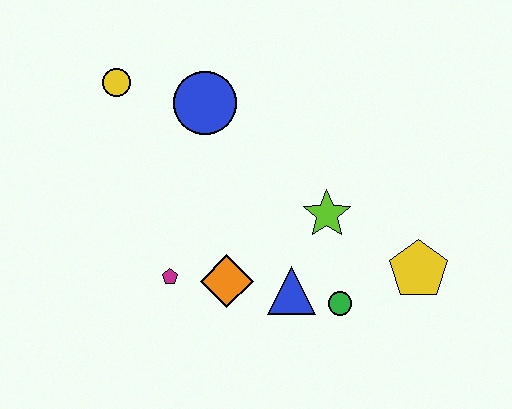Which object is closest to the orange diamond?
The magenta pentagon is closest to the orange diamond.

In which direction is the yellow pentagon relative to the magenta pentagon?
The yellow pentagon is to the right of the magenta pentagon.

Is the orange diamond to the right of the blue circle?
Yes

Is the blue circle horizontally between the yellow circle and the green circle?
Yes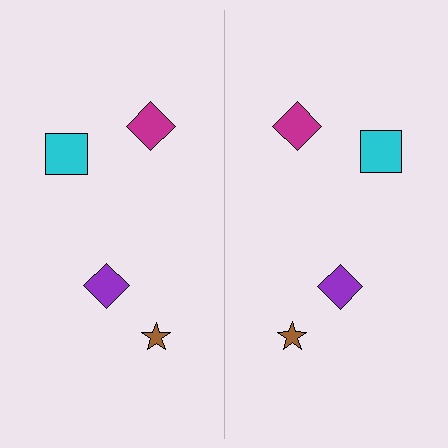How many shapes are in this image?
There are 8 shapes in this image.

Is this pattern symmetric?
Yes, this pattern has bilateral (reflection) symmetry.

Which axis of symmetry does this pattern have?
The pattern has a vertical axis of symmetry running through the center of the image.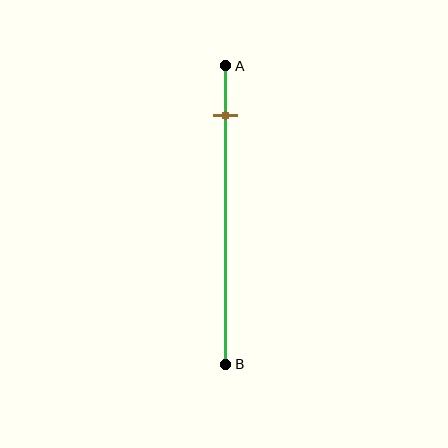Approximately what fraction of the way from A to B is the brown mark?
The brown mark is approximately 15% of the way from A to B.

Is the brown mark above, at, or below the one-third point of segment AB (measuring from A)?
The brown mark is above the one-third point of segment AB.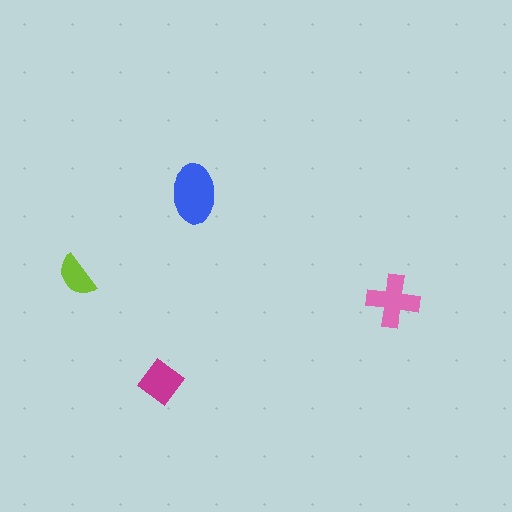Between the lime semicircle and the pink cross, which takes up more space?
The pink cross.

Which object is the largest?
The blue ellipse.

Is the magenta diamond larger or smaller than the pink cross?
Smaller.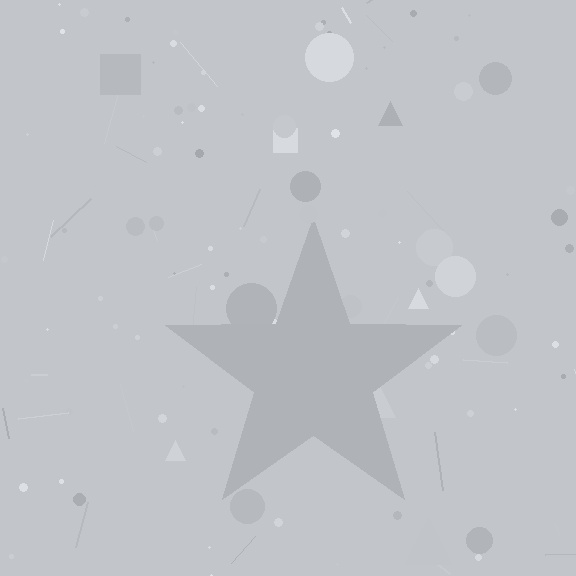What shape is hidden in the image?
A star is hidden in the image.